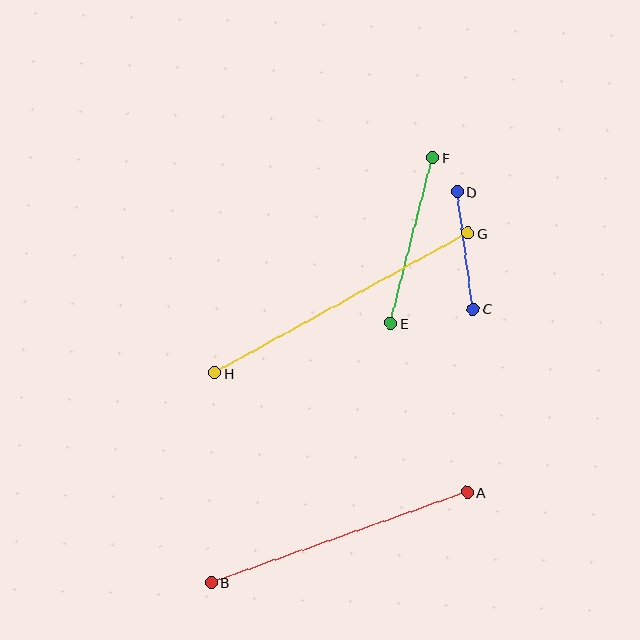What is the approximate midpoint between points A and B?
The midpoint is at approximately (339, 537) pixels.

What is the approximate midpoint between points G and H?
The midpoint is at approximately (341, 303) pixels.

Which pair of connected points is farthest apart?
Points G and H are farthest apart.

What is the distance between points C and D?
The distance is approximately 118 pixels.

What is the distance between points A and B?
The distance is approximately 271 pixels.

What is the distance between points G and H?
The distance is approximately 289 pixels.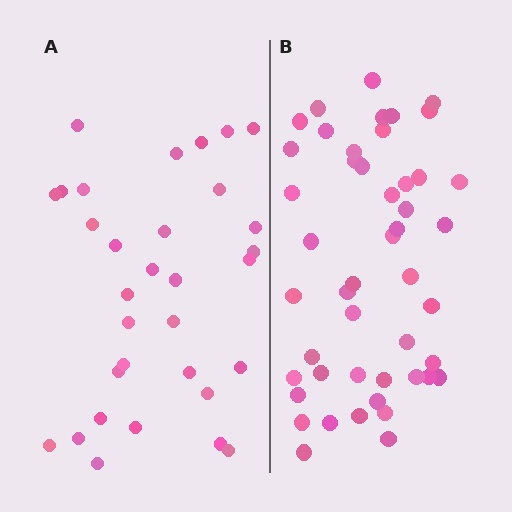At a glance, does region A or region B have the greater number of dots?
Region B (the right region) has more dots.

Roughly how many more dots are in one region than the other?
Region B has approximately 15 more dots than region A.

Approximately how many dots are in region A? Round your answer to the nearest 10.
About 30 dots. (The exact count is 32, which rounds to 30.)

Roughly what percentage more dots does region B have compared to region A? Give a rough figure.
About 45% more.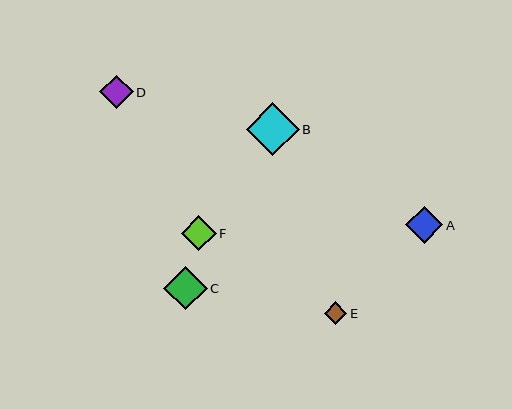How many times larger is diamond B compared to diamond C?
Diamond B is approximately 1.2 times the size of diamond C.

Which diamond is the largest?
Diamond B is the largest with a size of approximately 53 pixels.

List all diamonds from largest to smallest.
From largest to smallest: B, C, A, F, D, E.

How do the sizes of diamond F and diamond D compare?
Diamond F and diamond D are approximately the same size.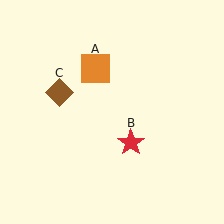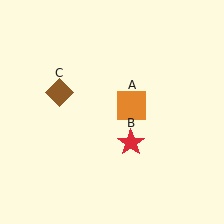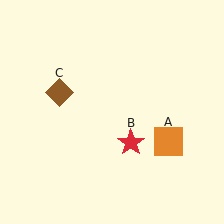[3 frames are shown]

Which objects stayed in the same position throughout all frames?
Red star (object B) and brown diamond (object C) remained stationary.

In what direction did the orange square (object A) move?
The orange square (object A) moved down and to the right.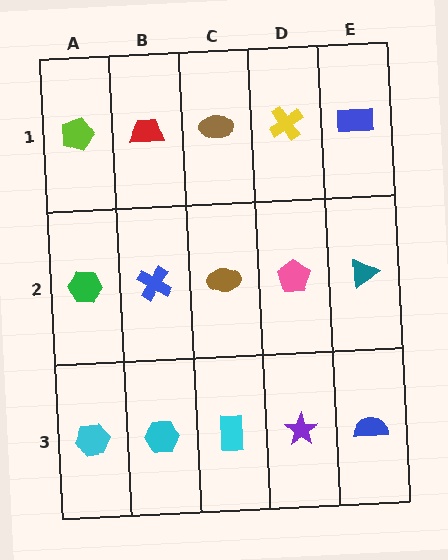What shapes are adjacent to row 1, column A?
A green hexagon (row 2, column A), a red trapezoid (row 1, column B).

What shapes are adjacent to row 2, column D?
A yellow cross (row 1, column D), a purple star (row 3, column D), a brown ellipse (row 2, column C), a teal triangle (row 2, column E).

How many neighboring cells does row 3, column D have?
3.